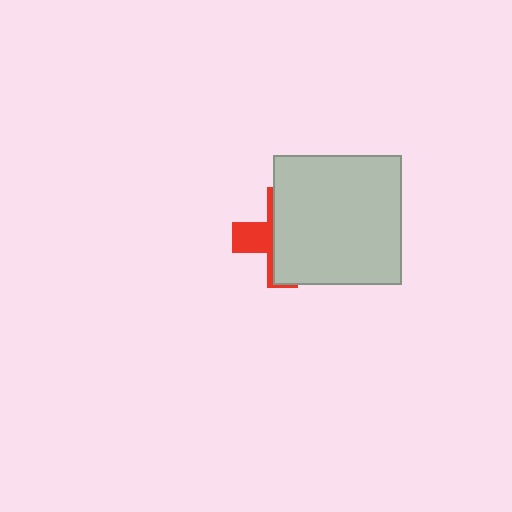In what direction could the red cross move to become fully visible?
The red cross could move left. That would shift it out from behind the light gray square entirely.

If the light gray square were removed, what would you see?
You would see the complete red cross.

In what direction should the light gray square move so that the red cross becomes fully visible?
The light gray square should move right. That is the shortest direction to clear the overlap and leave the red cross fully visible.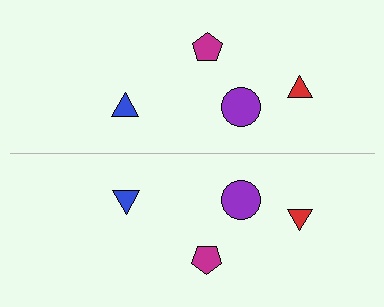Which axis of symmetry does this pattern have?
The pattern has a horizontal axis of symmetry running through the center of the image.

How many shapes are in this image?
There are 8 shapes in this image.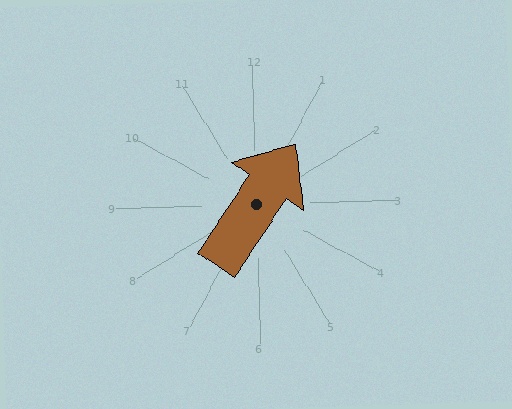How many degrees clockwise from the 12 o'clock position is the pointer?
Approximately 35 degrees.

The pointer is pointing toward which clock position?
Roughly 1 o'clock.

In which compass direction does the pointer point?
Northeast.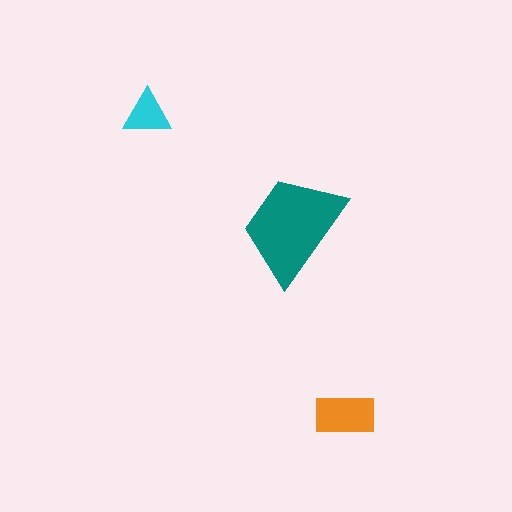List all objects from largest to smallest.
The teal trapezoid, the orange rectangle, the cyan triangle.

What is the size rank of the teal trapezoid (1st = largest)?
1st.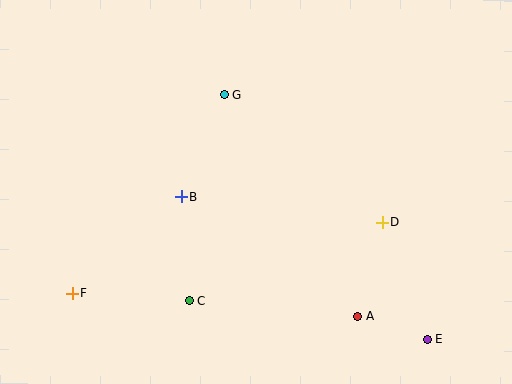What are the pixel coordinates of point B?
Point B is at (181, 196).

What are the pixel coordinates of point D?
Point D is at (382, 222).